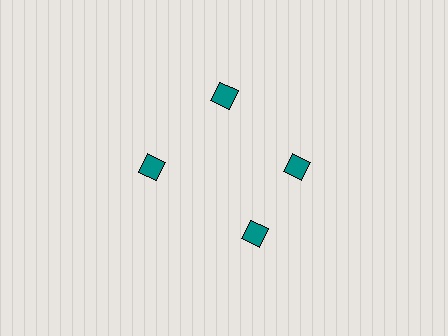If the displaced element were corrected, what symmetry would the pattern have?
It would have 4-fold rotational symmetry — the pattern would map onto itself every 90 degrees.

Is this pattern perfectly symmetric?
No. The 4 teal diamonds are arranged in a ring, but one element near the 6 o'clock position is rotated out of alignment along the ring, breaking the 4-fold rotational symmetry.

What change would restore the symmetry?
The symmetry would be restored by rotating it back into even spacing with its neighbors so that all 4 diamonds sit at equal angles and equal distance from the center.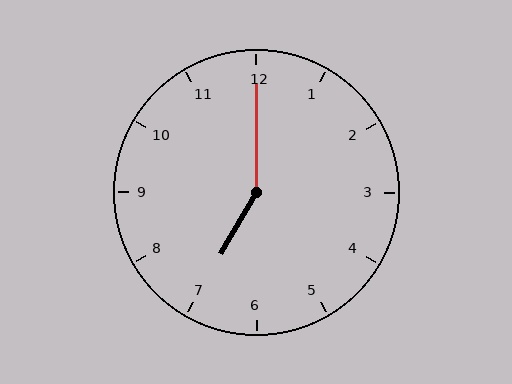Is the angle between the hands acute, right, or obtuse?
It is obtuse.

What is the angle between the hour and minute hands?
Approximately 150 degrees.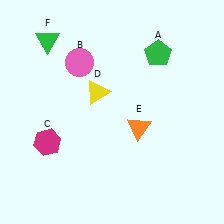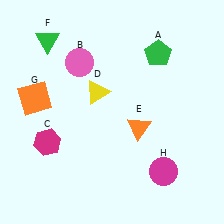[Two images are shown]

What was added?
An orange square (G), a magenta circle (H) were added in Image 2.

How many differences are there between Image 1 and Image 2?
There are 2 differences between the two images.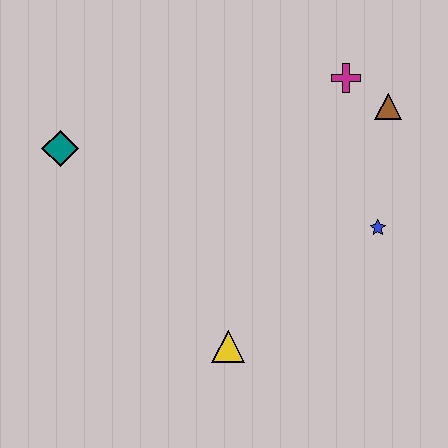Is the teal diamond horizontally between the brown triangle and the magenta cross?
No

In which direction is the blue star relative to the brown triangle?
The blue star is below the brown triangle.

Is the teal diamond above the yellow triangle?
Yes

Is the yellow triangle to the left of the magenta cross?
Yes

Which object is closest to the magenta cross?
The brown triangle is closest to the magenta cross.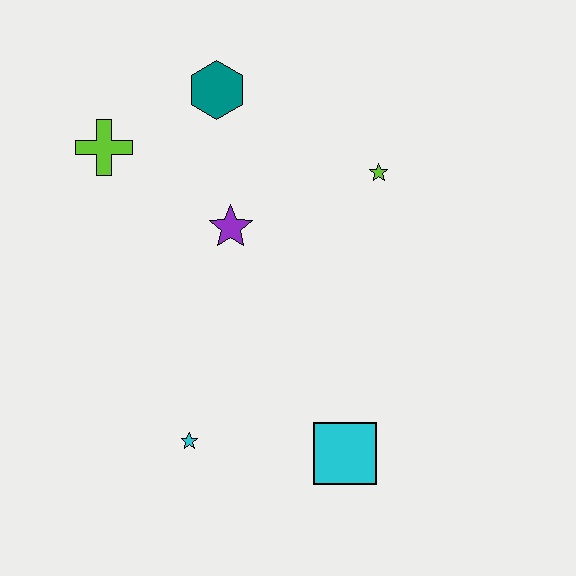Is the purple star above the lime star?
No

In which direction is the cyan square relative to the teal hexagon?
The cyan square is below the teal hexagon.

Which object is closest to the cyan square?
The cyan star is closest to the cyan square.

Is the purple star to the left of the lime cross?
No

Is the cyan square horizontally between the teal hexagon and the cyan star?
No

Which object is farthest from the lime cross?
The cyan square is farthest from the lime cross.